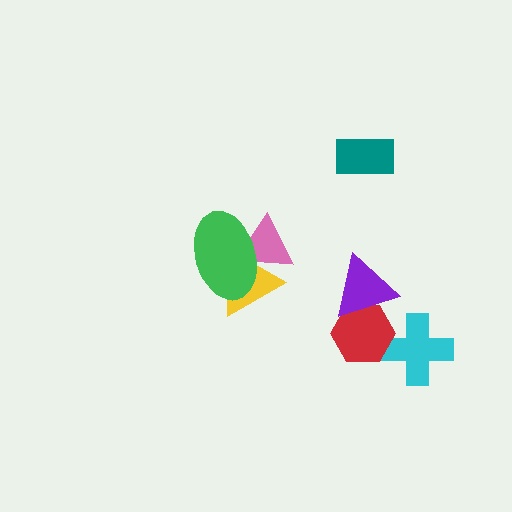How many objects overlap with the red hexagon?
2 objects overlap with the red hexagon.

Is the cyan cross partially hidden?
Yes, it is partially covered by another shape.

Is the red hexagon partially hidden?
Yes, it is partially covered by another shape.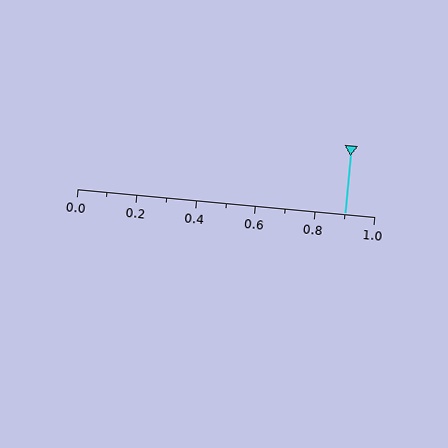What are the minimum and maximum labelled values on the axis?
The axis runs from 0.0 to 1.0.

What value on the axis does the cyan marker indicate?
The marker indicates approximately 0.9.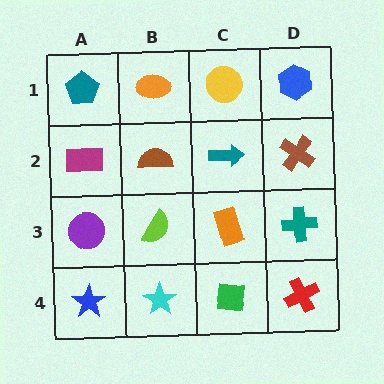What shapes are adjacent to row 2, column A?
A teal pentagon (row 1, column A), a purple circle (row 3, column A), a brown semicircle (row 2, column B).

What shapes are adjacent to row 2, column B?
An orange ellipse (row 1, column B), a lime semicircle (row 3, column B), a magenta rectangle (row 2, column A), a teal arrow (row 2, column C).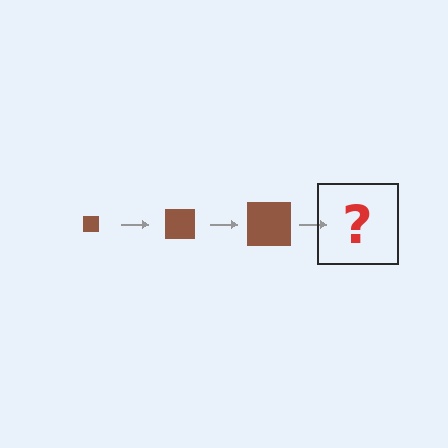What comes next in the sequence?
The next element should be a brown square, larger than the previous one.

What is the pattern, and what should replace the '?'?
The pattern is that the square gets progressively larger each step. The '?' should be a brown square, larger than the previous one.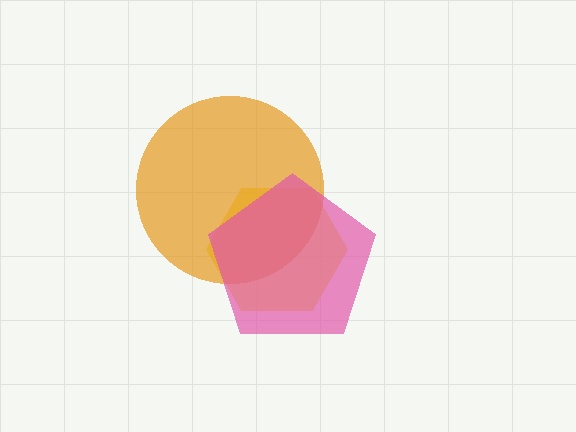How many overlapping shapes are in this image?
There are 3 overlapping shapes in the image.